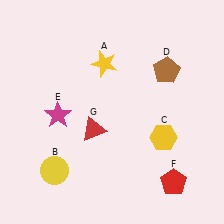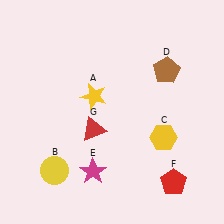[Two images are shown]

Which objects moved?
The objects that moved are: the yellow star (A), the magenta star (E).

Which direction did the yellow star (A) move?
The yellow star (A) moved down.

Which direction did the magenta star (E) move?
The magenta star (E) moved down.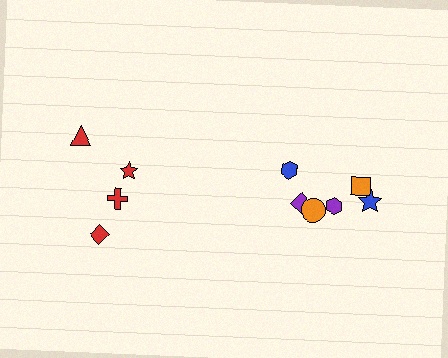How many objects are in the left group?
There are 4 objects.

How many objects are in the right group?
There are 6 objects.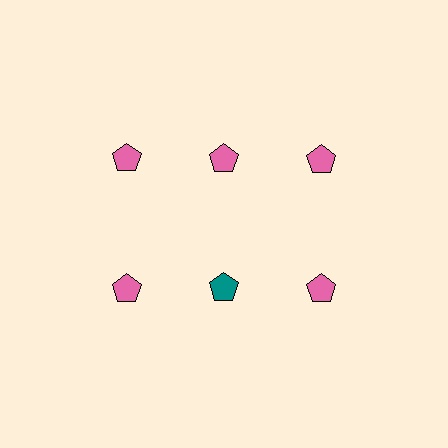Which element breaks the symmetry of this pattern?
The teal pentagon in the second row, second from left column breaks the symmetry. All other shapes are pink pentagons.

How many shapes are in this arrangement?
There are 6 shapes arranged in a grid pattern.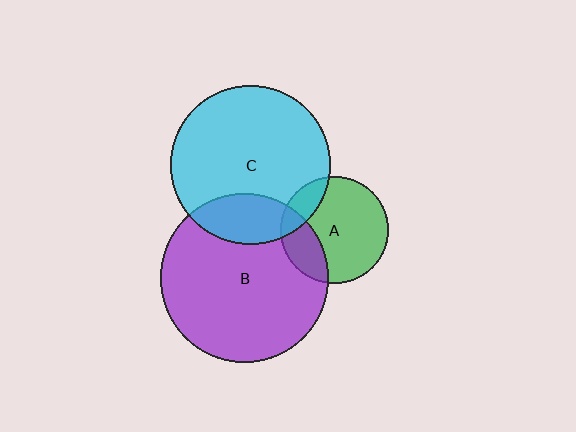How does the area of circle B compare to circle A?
Approximately 2.5 times.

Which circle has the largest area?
Circle B (purple).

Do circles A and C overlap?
Yes.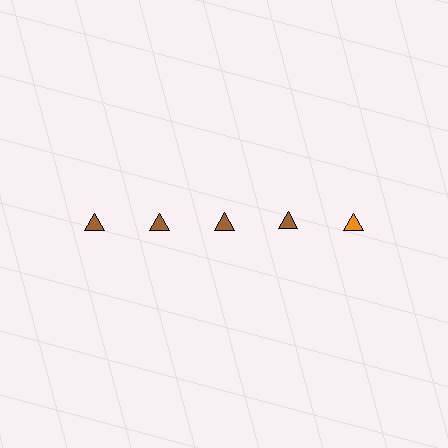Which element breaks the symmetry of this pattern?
The orange triangle in the top row, rightmost column breaks the symmetry. All other shapes are brown triangles.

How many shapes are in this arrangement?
There are 5 shapes arranged in a grid pattern.